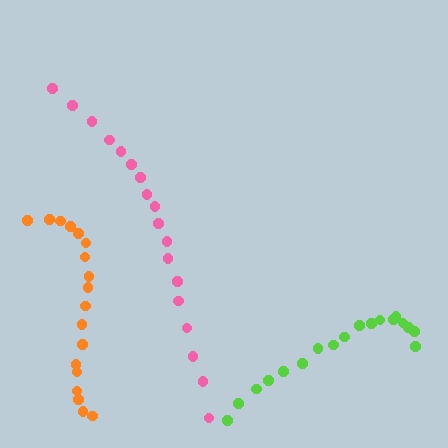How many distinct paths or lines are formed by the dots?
There are 3 distinct paths.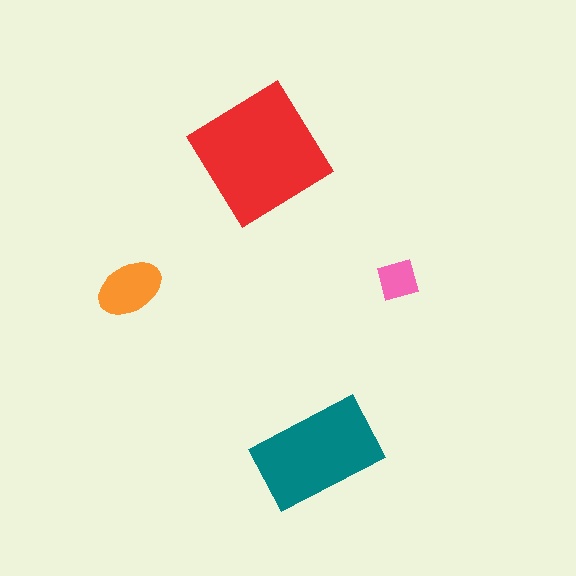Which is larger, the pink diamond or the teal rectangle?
The teal rectangle.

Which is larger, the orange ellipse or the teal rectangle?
The teal rectangle.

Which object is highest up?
The red diamond is topmost.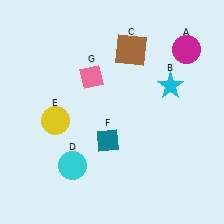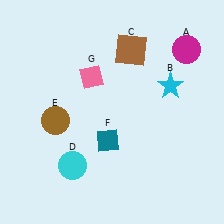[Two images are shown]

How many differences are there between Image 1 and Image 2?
There is 1 difference between the two images.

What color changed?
The circle (E) changed from yellow in Image 1 to brown in Image 2.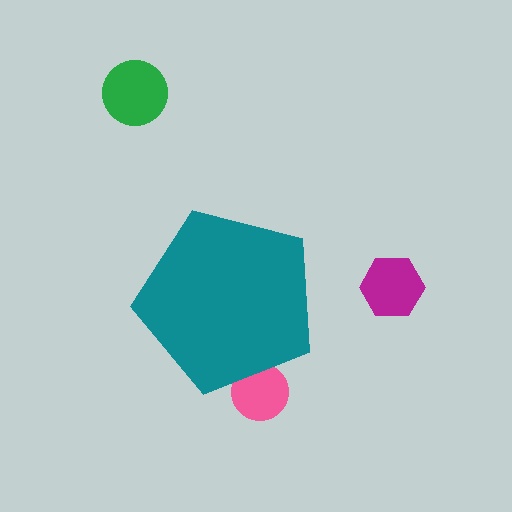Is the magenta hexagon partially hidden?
No, the magenta hexagon is fully visible.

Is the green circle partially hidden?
No, the green circle is fully visible.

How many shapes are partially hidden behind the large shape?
1 shape is partially hidden.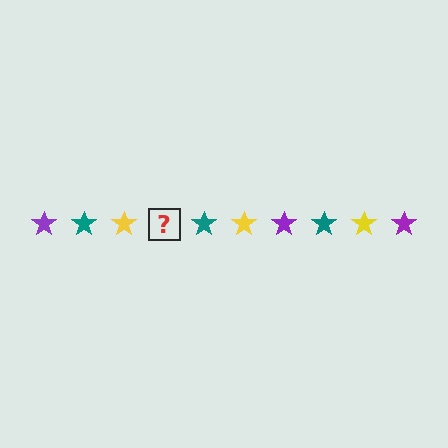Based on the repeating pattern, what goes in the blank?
The blank should be a purple star.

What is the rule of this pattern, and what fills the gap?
The rule is that the pattern cycles through purple, teal, yellow stars. The gap should be filled with a purple star.